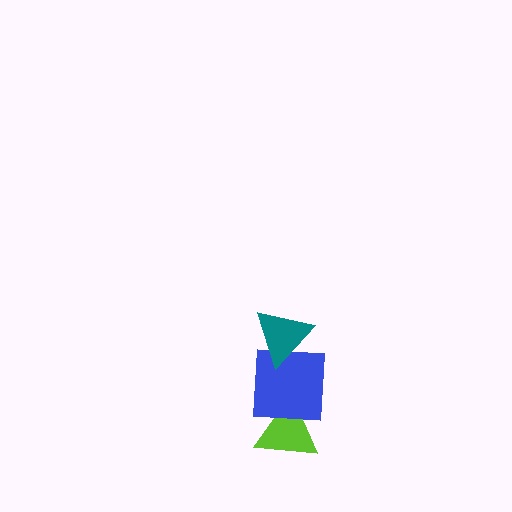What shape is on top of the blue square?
The teal triangle is on top of the blue square.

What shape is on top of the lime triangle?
The blue square is on top of the lime triangle.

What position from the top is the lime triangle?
The lime triangle is 3rd from the top.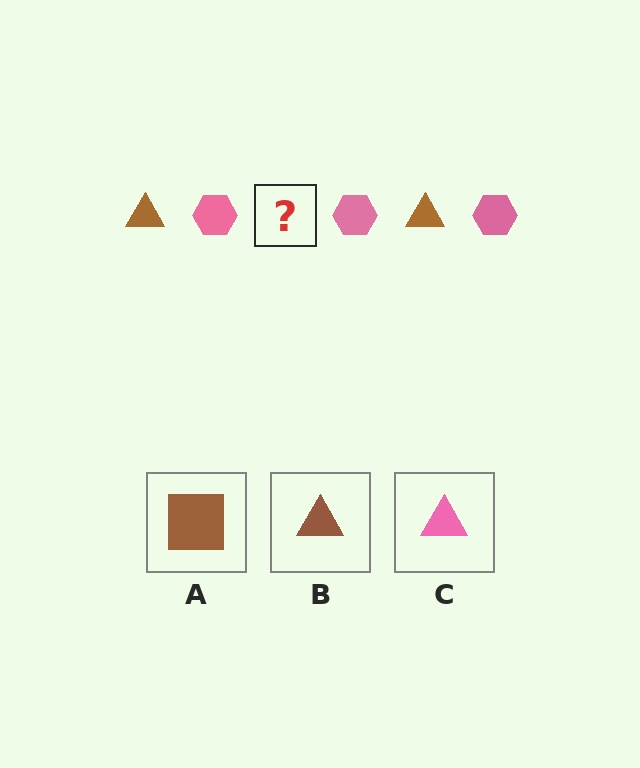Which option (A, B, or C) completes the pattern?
B.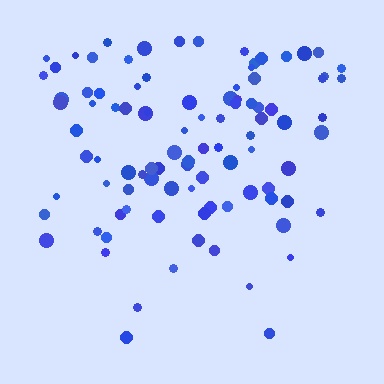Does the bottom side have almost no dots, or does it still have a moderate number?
Still a moderate number, just noticeably fewer than the top.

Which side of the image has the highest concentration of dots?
The top.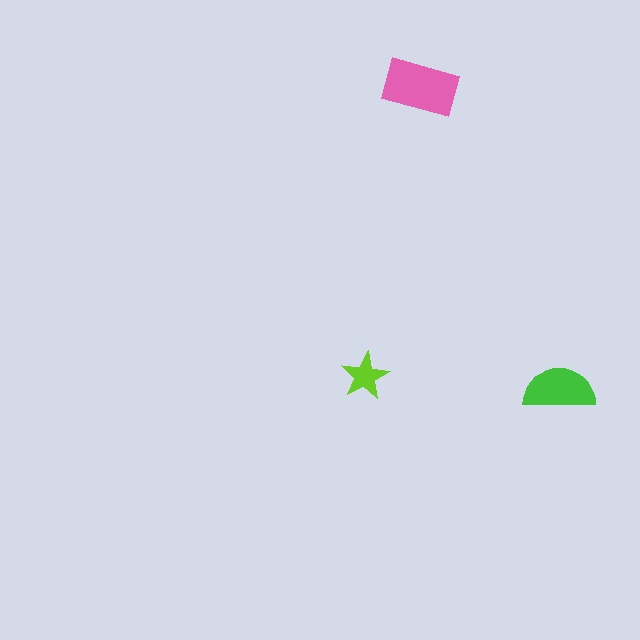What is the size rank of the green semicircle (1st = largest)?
2nd.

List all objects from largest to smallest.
The pink rectangle, the green semicircle, the lime star.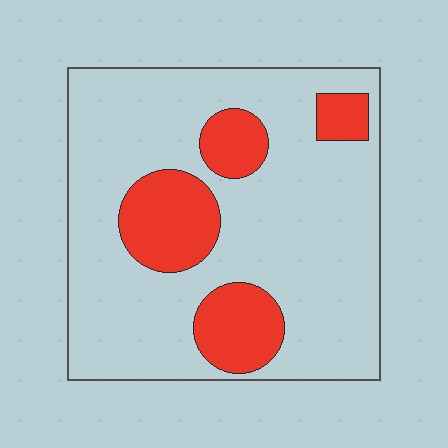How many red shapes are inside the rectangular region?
4.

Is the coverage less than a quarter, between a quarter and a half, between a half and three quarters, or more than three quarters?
Less than a quarter.